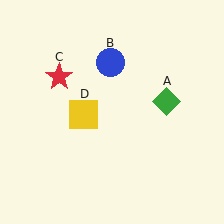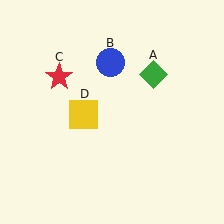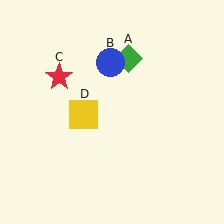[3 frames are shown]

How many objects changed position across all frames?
1 object changed position: green diamond (object A).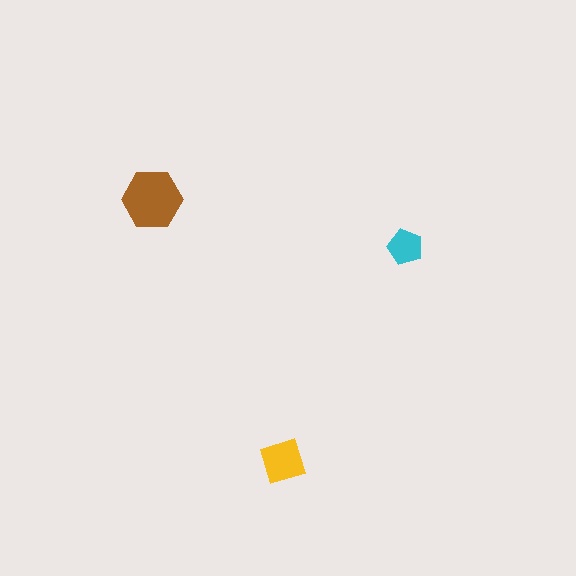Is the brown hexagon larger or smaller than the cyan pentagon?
Larger.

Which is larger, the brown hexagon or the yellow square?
The brown hexagon.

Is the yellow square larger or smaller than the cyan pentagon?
Larger.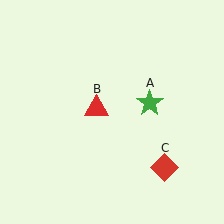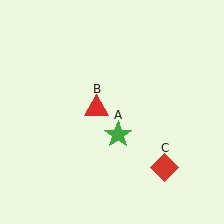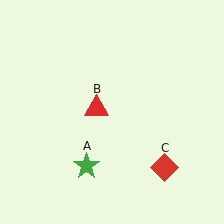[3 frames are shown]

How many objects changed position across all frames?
1 object changed position: green star (object A).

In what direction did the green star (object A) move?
The green star (object A) moved down and to the left.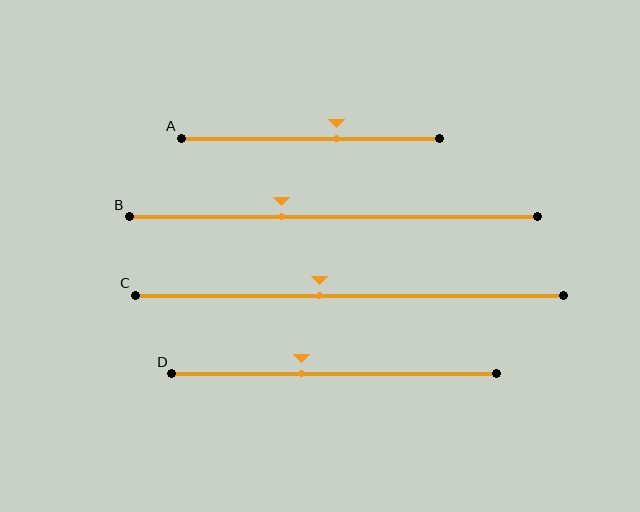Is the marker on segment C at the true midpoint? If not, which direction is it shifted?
No, the marker on segment C is shifted to the left by about 7% of the segment length.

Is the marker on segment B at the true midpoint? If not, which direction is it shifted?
No, the marker on segment B is shifted to the left by about 13% of the segment length.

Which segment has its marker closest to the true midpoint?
Segment C has its marker closest to the true midpoint.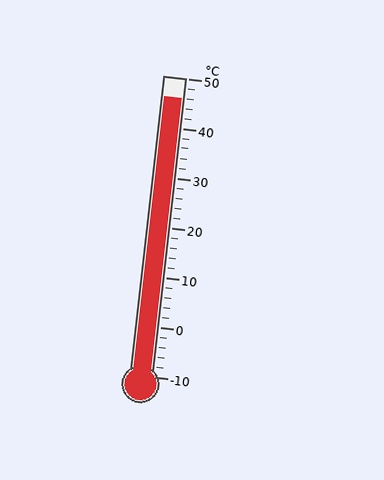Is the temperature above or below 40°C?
The temperature is above 40°C.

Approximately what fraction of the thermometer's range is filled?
The thermometer is filled to approximately 95% of its range.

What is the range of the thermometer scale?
The thermometer scale ranges from -10°C to 50°C.